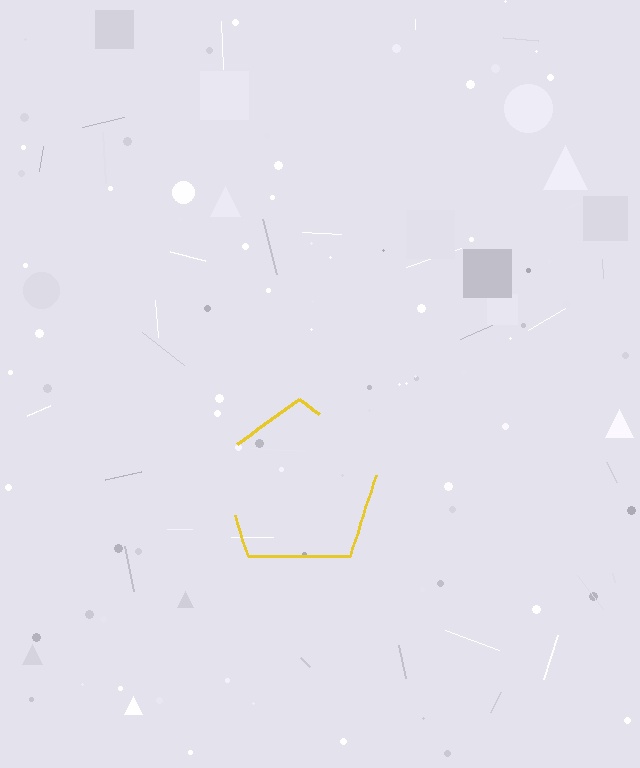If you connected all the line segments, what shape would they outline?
They would outline a pentagon.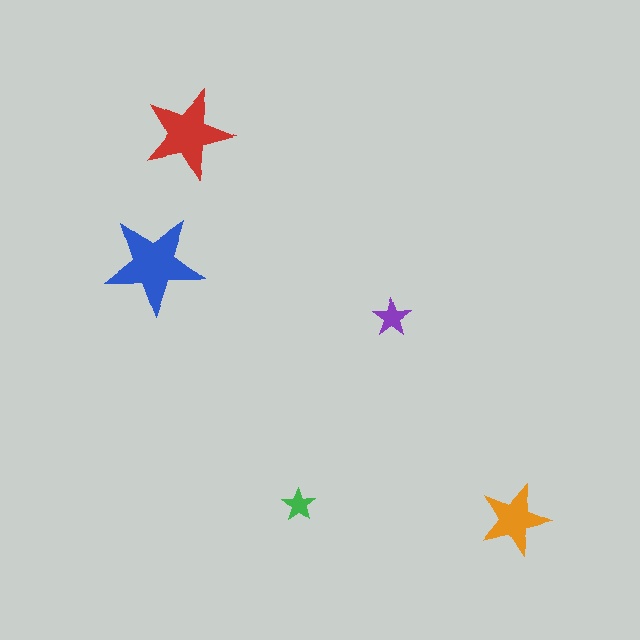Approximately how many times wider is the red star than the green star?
About 2.5 times wider.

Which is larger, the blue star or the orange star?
The blue one.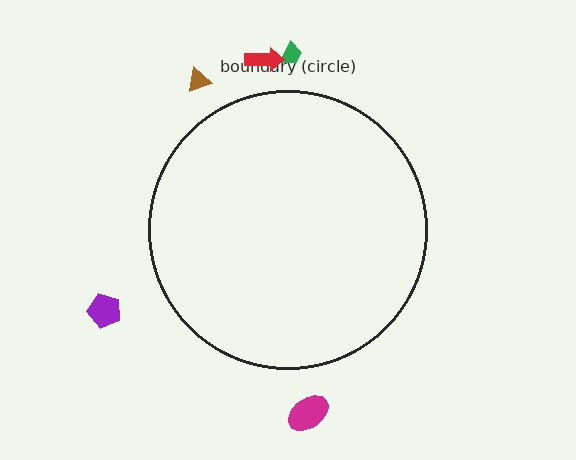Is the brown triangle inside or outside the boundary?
Outside.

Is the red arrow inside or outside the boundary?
Outside.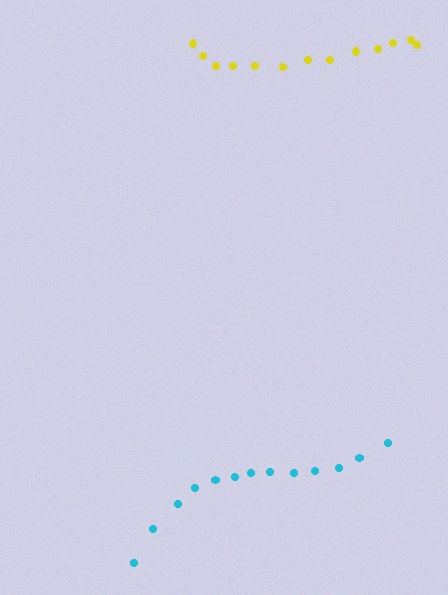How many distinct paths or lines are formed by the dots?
There are 2 distinct paths.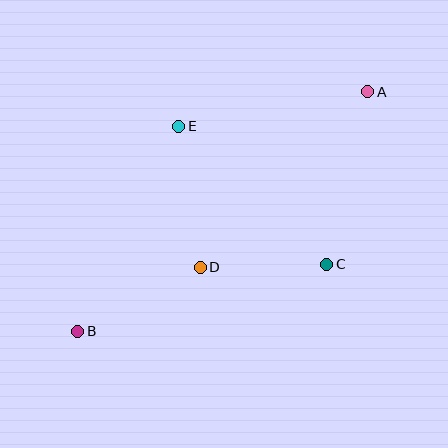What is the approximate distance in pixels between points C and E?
The distance between C and E is approximately 202 pixels.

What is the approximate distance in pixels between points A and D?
The distance between A and D is approximately 243 pixels.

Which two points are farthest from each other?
Points A and B are farthest from each other.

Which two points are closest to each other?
Points C and D are closest to each other.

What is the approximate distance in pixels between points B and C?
The distance between B and C is approximately 258 pixels.